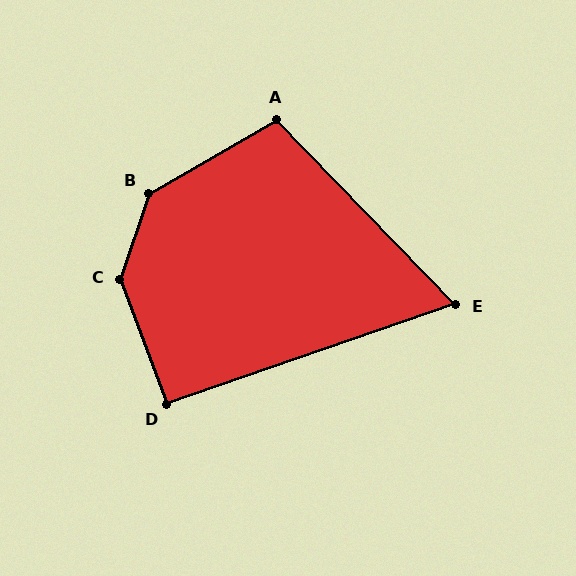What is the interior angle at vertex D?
Approximately 91 degrees (approximately right).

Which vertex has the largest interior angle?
C, at approximately 141 degrees.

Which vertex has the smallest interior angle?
E, at approximately 65 degrees.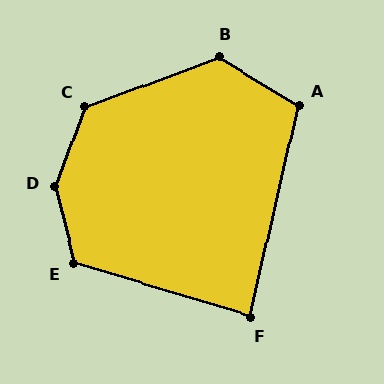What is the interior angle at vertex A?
Approximately 108 degrees (obtuse).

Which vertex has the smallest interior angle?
F, at approximately 86 degrees.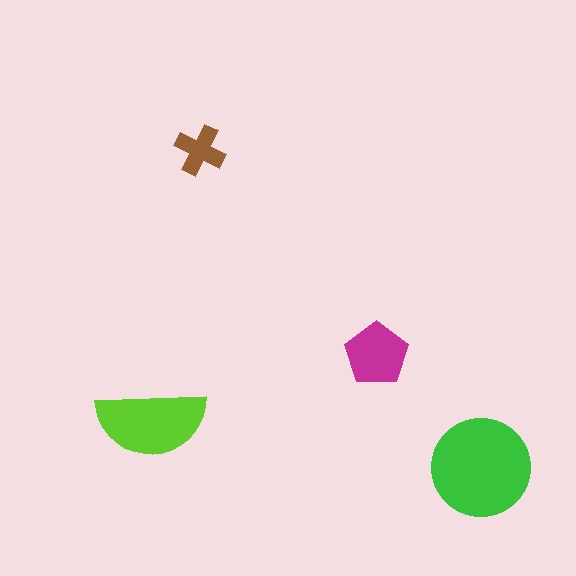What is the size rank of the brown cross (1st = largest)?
4th.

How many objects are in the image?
There are 4 objects in the image.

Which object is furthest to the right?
The green circle is rightmost.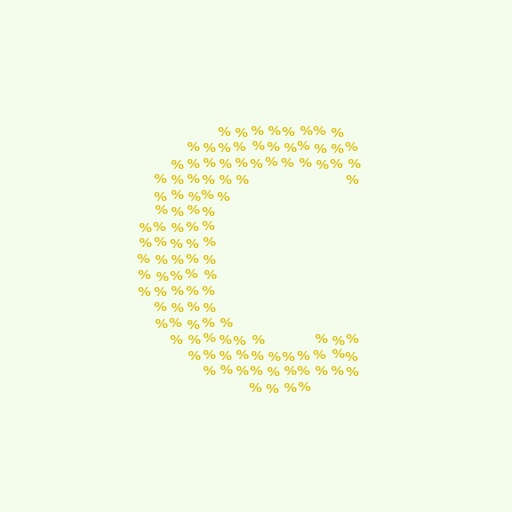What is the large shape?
The large shape is the letter C.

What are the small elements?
The small elements are percent signs.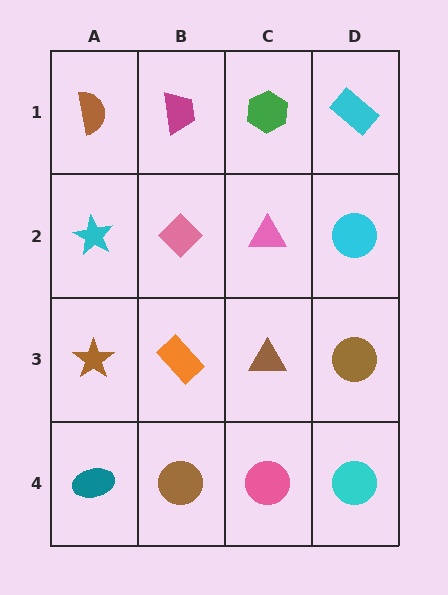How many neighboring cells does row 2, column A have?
3.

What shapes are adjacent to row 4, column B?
An orange rectangle (row 3, column B), a teal ellipse (row 4, column A), a pink circle (row 4, column C).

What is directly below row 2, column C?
A brown triangle.